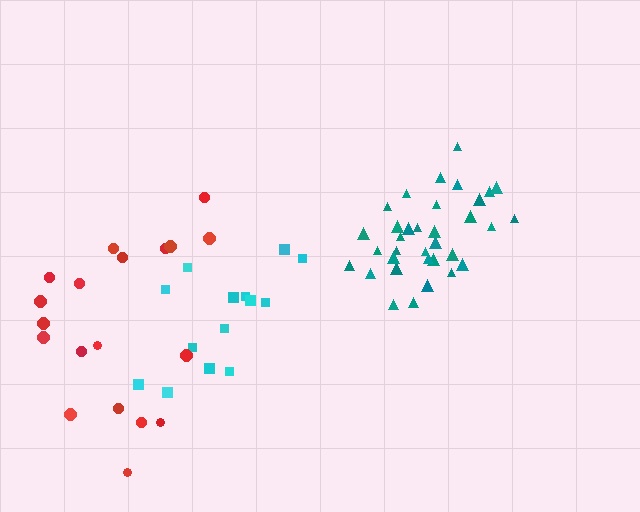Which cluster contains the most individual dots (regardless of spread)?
Teal (34).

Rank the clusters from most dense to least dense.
teal, red, cyan.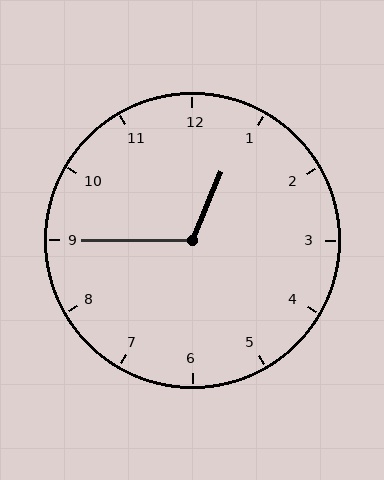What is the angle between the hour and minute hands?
Approximately 112 degrees.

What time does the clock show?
12:45.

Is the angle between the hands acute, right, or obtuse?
It is obtuse.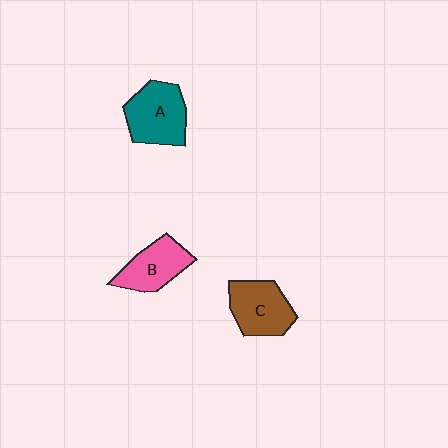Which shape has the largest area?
Shape A (teal).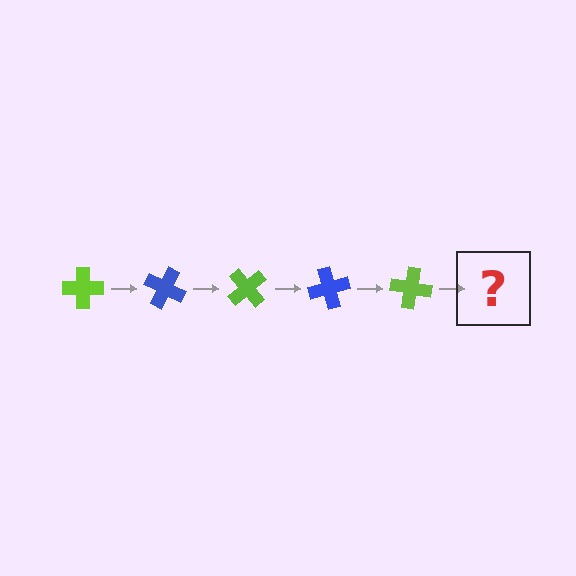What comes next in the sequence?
The next element should be a blue cross, rotated 125 degrees from the start.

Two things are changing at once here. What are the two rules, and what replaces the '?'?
The two rules are that it rotates 25 degrees each step and the color cycles through lime and blue. The '?' should be a blue cross, rotated 125 degrees from the start.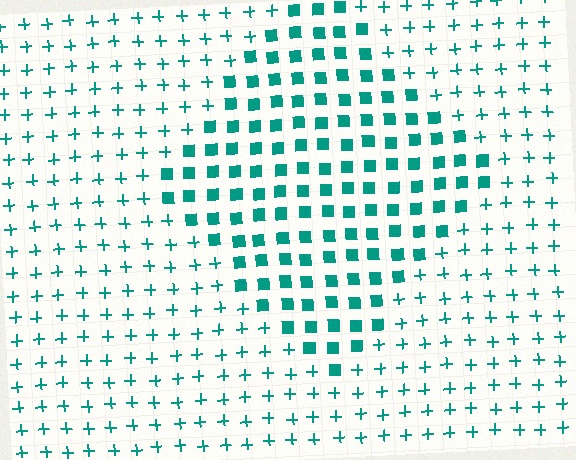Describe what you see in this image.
The image is filled with small teal elements arranged in a uniform grid. A diamond-shaped region contains squares, while the surrounding area contains plus signs. The boundary is defined purely by the change in element shape.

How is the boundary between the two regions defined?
The boundary is defined by a change in element shape: squares inside vs. plus signs outside. All elements share the same color and spacing.